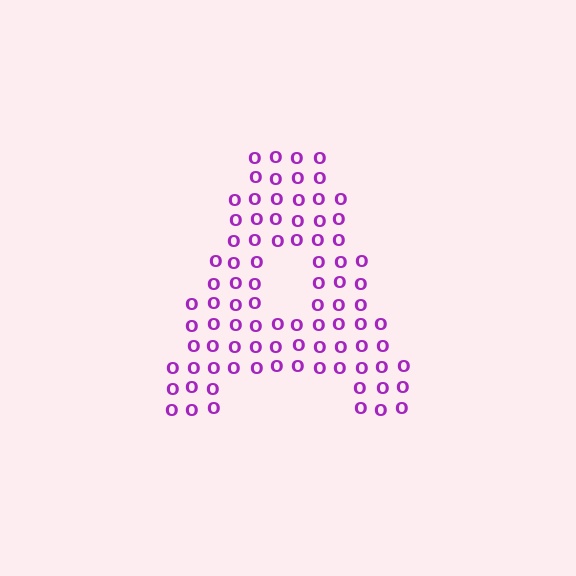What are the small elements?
The small elements are letter O's.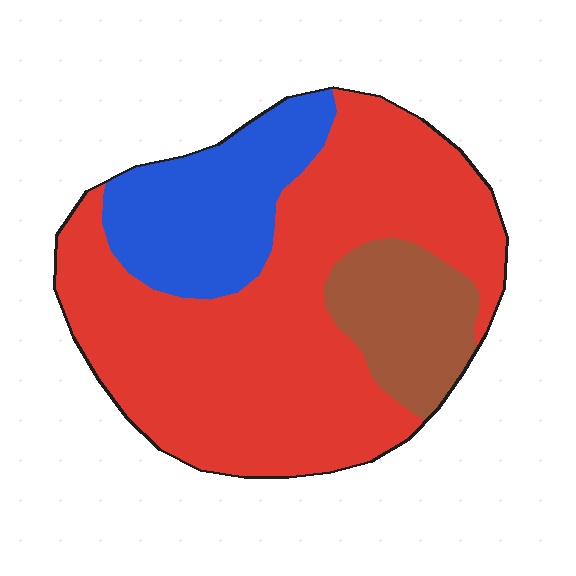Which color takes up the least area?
Brown, at roughly 15%.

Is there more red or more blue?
Red.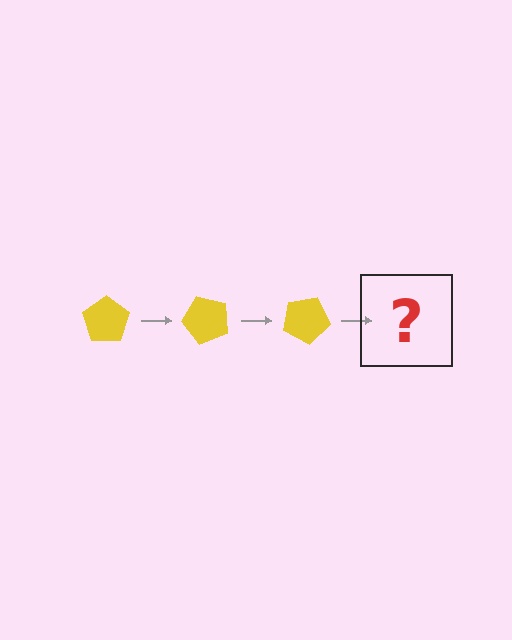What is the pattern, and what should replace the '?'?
The pattern is that the pentagon rotates 50 degrees each step. The '?' should be a yellow pentagon rotated 150 degrees.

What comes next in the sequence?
The next element should be a yellow pentagon rotated 150 degrees.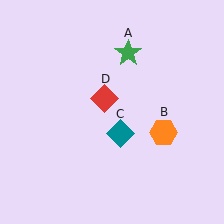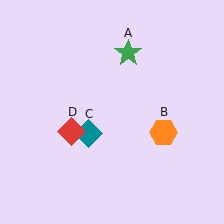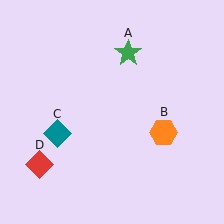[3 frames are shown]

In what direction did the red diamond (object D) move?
The red diamond (object D) moved down and to the left.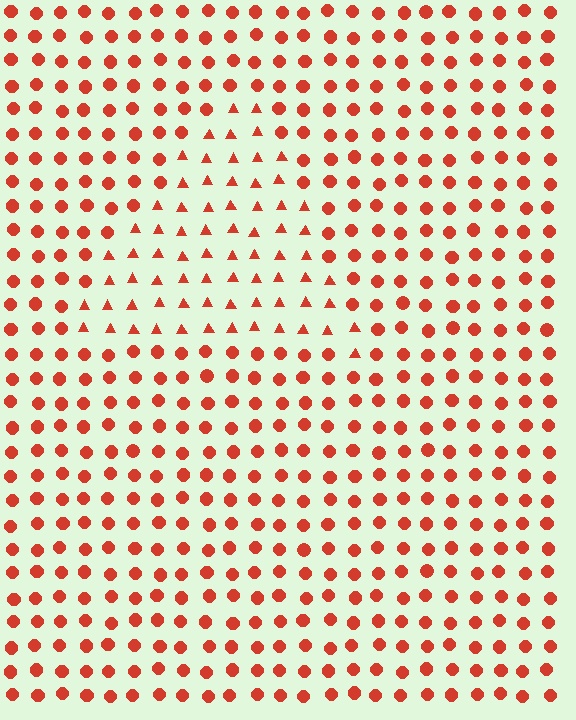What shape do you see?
I see a triangle.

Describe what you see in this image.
The image is filled with small red elements arranged in a uniform grid. A triangle-shaped region contains triangles, while the surrounding area contains circles. The boundary is defined purely by the change in element shape.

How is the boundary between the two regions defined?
The boundary is defined by a change in element shape: triangles inside vs. circles outside. All elements share the same color and spacing.